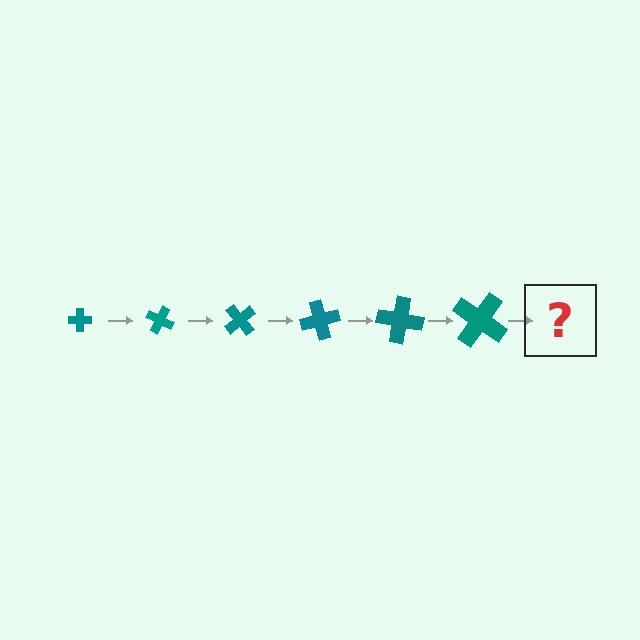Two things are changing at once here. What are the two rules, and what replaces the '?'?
The two rules are that the cross grows larger each step and it rotates 25 degrees each step. The '?' should be a cross, larger than the previous one and rotated 150 degrees from the start.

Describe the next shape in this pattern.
It should be a cross, larger than the previous one and rotated 150 degrees from the start.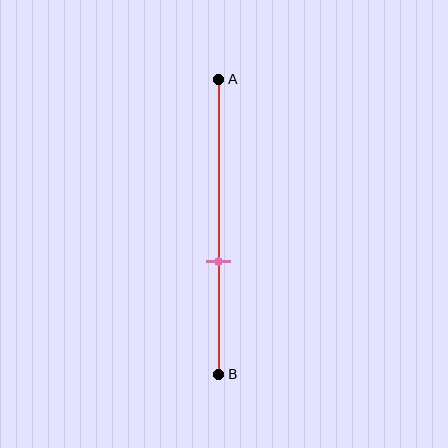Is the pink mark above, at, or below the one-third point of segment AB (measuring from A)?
The pink mark is below the one-third point of segment AB.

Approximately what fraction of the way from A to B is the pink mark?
The pink mark is approximately 60% of the way from A to B.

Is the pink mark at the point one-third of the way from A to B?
No, the mark is at about 60% from A, not at the 33% one-third point.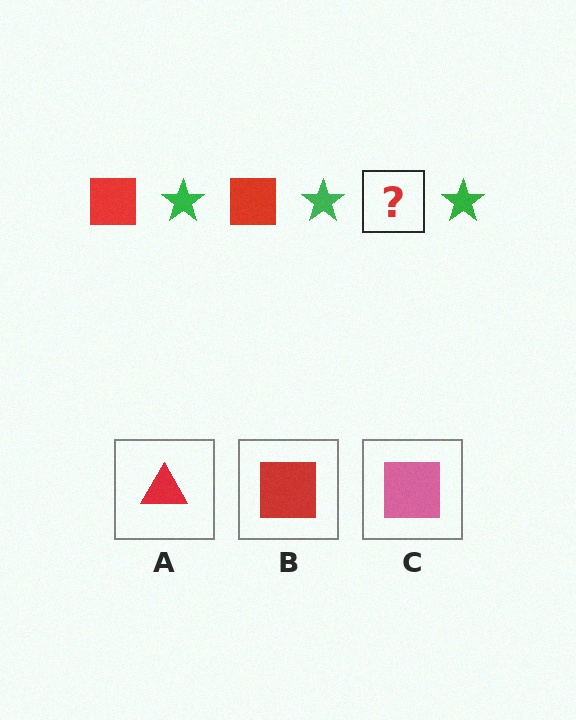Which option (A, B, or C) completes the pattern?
B.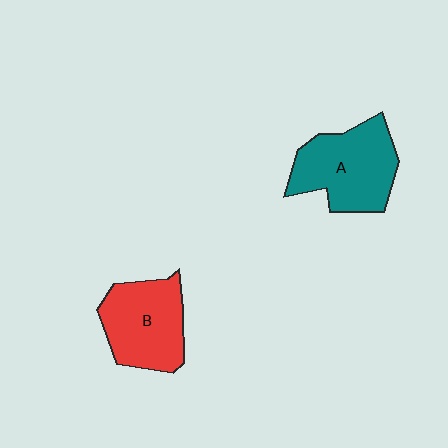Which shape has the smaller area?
Shape B (red).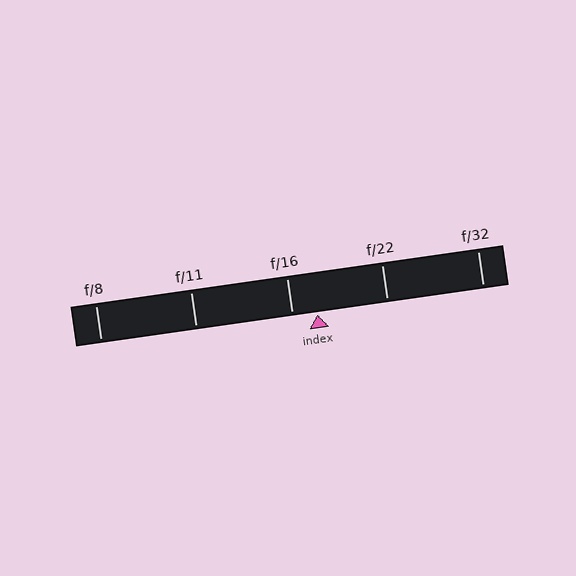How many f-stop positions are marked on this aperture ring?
There are 5 f-stop positions marked.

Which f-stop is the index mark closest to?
The index mark is closest to f/16.